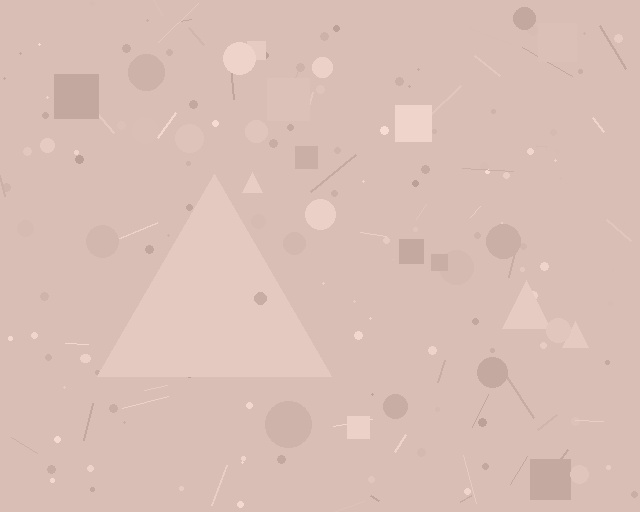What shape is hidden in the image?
A triangle is hidden in the image.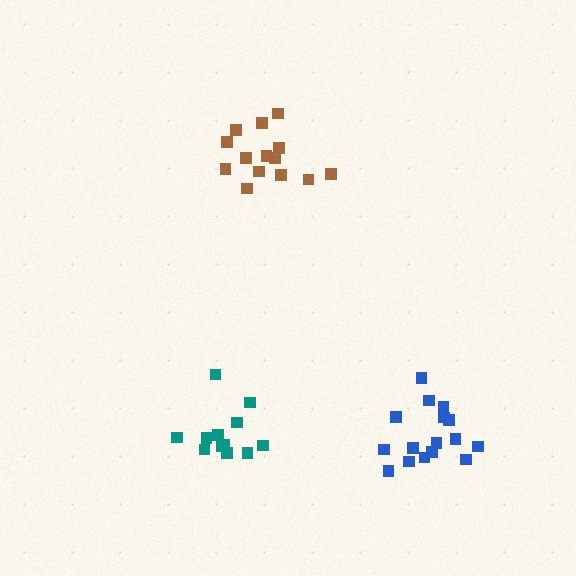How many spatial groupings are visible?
There are 3 spatial groupings.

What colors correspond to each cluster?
The clusters are colored: teal, brown, blue.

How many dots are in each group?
Group 1: 12 dots, Group 2: 14 dots, Group 3: 16 dots (42 total).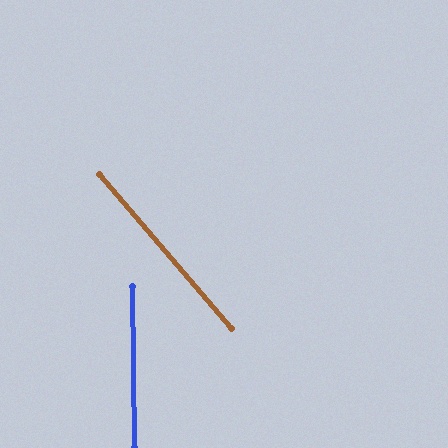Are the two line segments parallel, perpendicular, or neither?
Neither parallel nor perpendicular — they differ by about 40°.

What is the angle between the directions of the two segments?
Approximately 40 degrees.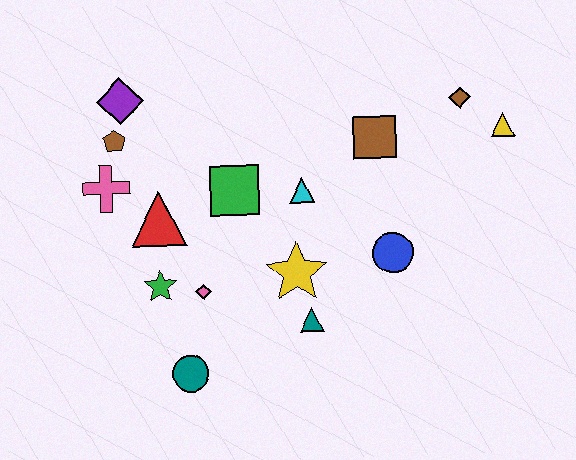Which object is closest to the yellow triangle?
The brown diamond is closest to the yellow triangle.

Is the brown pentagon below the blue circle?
No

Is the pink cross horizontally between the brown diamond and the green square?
No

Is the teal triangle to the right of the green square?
Yes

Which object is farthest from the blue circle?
The purple diamond is farthest from the blue circle.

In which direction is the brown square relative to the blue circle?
The brown square is above the blue circle.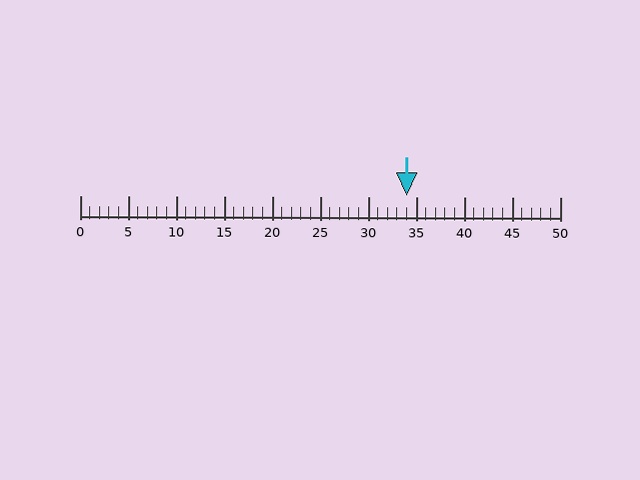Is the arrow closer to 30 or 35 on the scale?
The arrow is closer to 35.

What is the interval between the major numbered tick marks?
The major tick marks are spaced 5 units apart.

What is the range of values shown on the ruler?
The ruler shows values from 0 to 50.